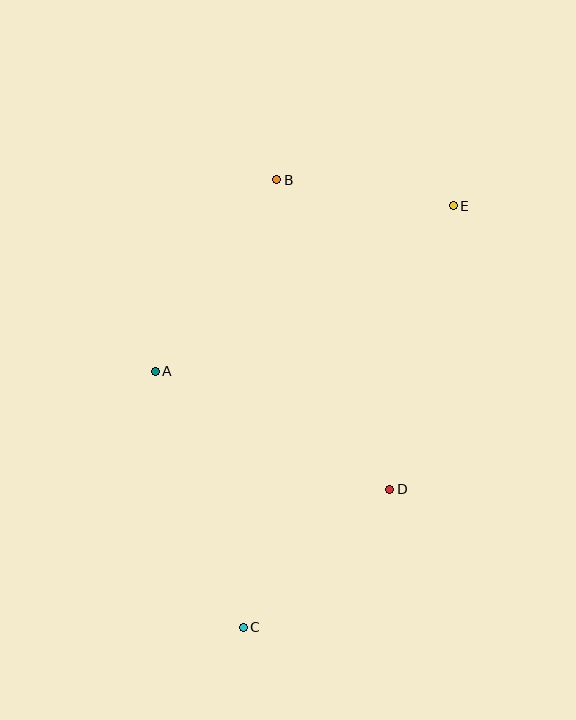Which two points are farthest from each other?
Points C and E are farthest from each other.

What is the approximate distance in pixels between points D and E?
The distance between D and E is approximately 290 pixels.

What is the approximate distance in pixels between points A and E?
The distance between A and E is approximately 341 pixels.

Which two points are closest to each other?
Points B and E are closest to each other.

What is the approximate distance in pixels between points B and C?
The distance between B and C is approximately 449 pixels.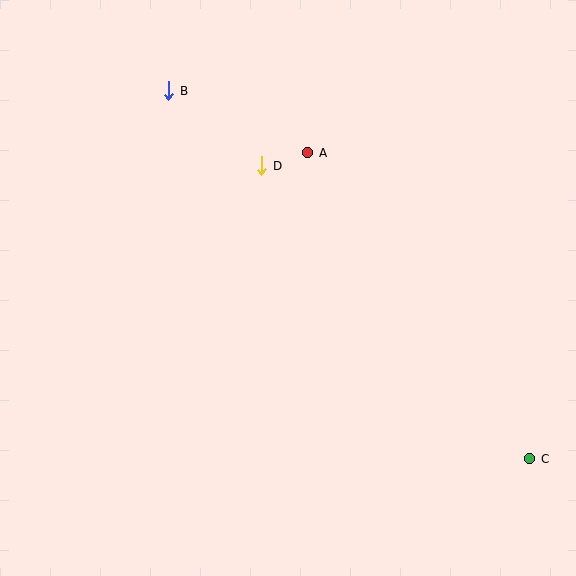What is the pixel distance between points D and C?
The distance between D and C is 397 pixels.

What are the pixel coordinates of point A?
Point A is at (308, 153).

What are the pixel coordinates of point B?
Point B is at (169, 91).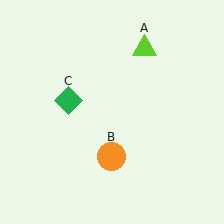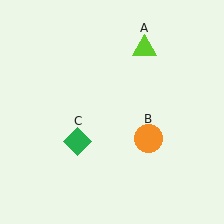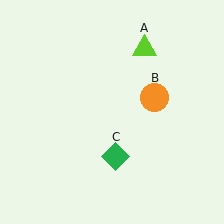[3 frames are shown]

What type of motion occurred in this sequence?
The orange circle (object B), green diamond (object C) rotated counterclockwise around the center of the scene.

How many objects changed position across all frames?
2 objects changed position: orange circle (object B), green diamond (object C).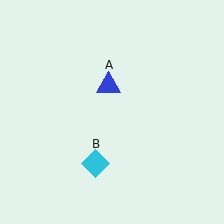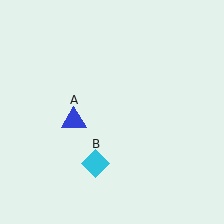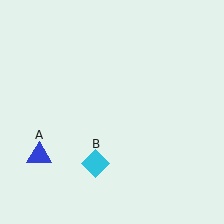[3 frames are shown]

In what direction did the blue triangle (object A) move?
The blue triangle (object A) moved down and to the left.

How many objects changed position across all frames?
1 object changed position: blue triangle (object A).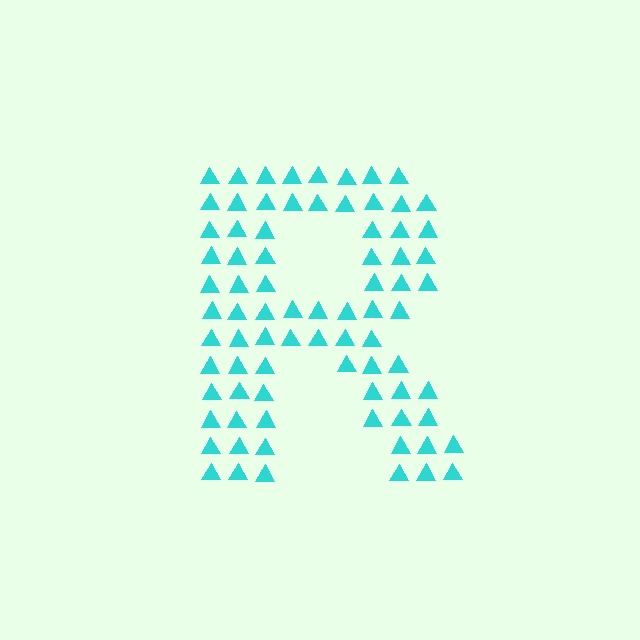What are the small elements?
The small elements are triangles.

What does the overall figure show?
The overall figure shows the letter R.